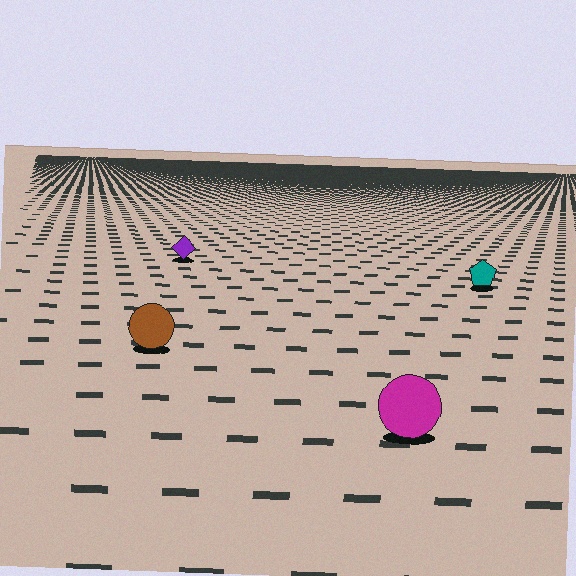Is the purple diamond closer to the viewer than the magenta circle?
No. The magenta circle is closer — you can tell from the texture gradient: the ground texture is coarser near it.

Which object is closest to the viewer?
The magenta circle is closest. The texture marks near it are larger and more spread out.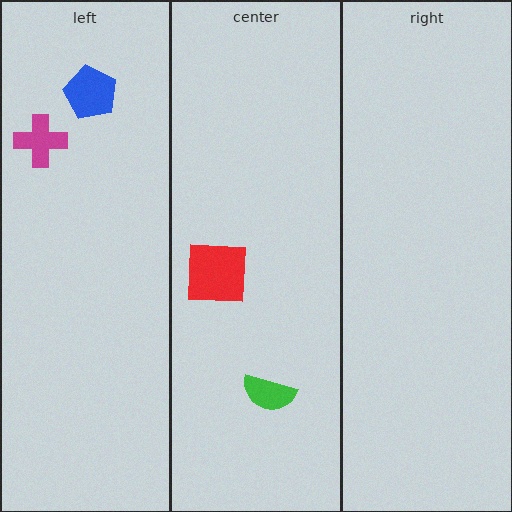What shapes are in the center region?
The red square, the green semicircle.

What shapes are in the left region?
The magenta cross, the blue pentagon.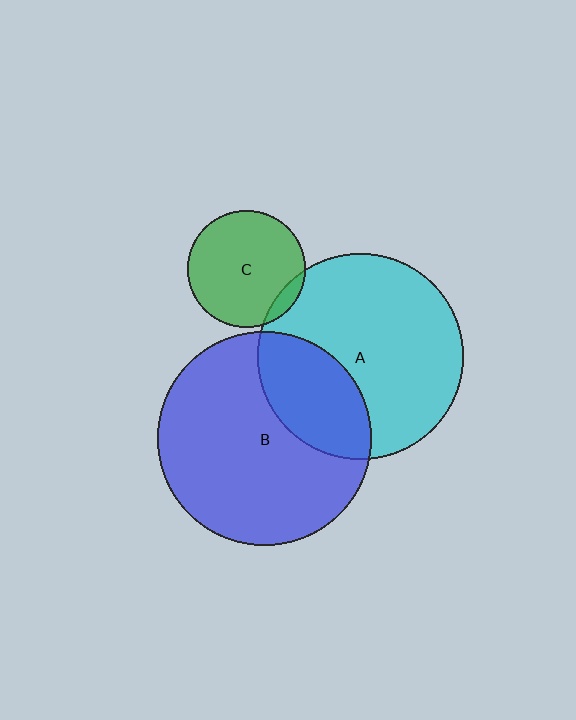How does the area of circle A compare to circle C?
Approximately 3.1 times.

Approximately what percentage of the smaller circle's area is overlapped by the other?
Approximately 30%.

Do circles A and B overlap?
Yes.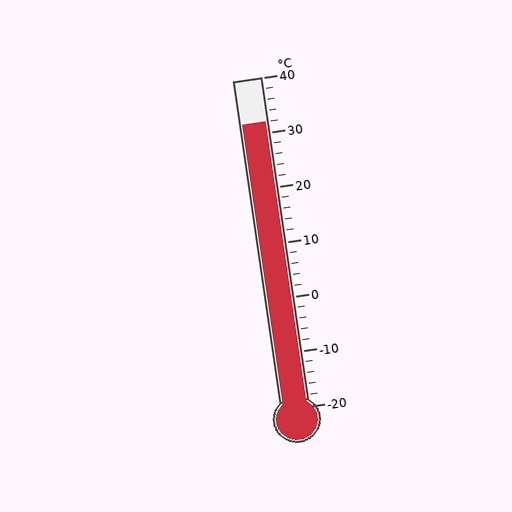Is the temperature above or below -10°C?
The temperature is above -10°C.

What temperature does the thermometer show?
The thermometer shows approximately 32°C.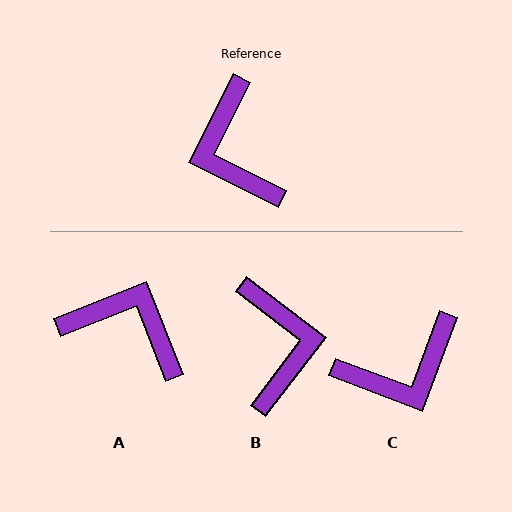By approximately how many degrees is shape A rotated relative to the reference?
Approximately 132 degrees clockwise.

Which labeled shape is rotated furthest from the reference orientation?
B, about 169 degrees away.